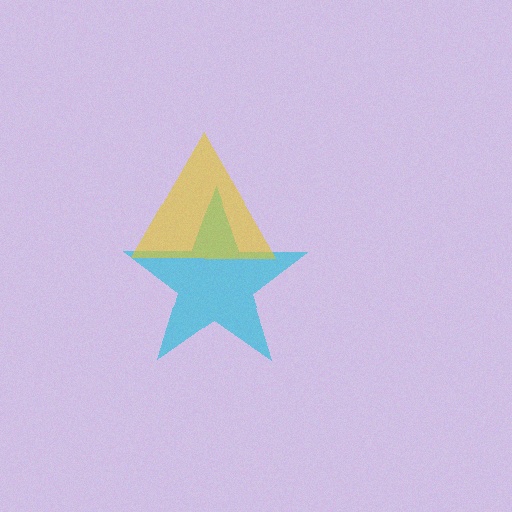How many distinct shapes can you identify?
There are 2 distinct shapes: a cyan star, a yellow triangle.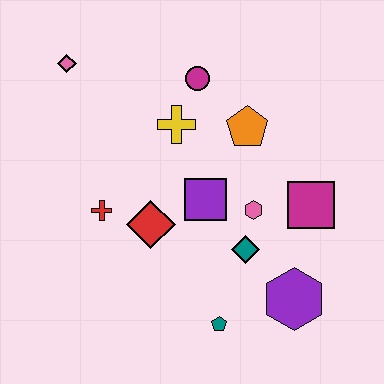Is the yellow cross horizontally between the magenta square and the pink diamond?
Yes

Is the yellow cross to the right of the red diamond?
Yes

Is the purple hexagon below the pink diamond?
Yes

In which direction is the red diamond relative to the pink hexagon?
The red diamond is to the left of the pink hexagon.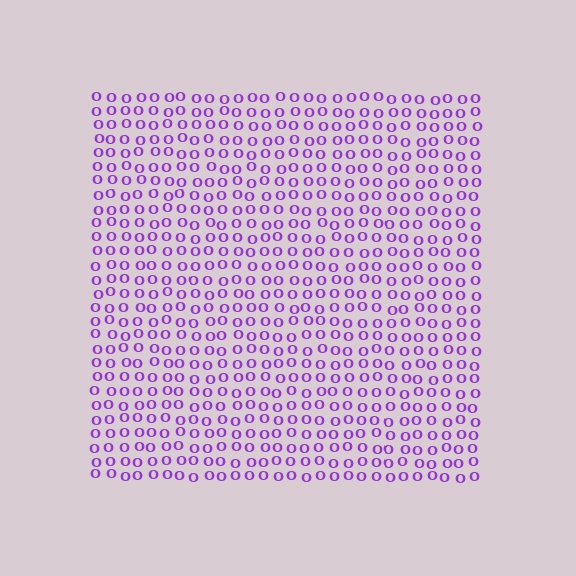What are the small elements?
The small elements are letter O's.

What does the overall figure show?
The overall figure shows a square.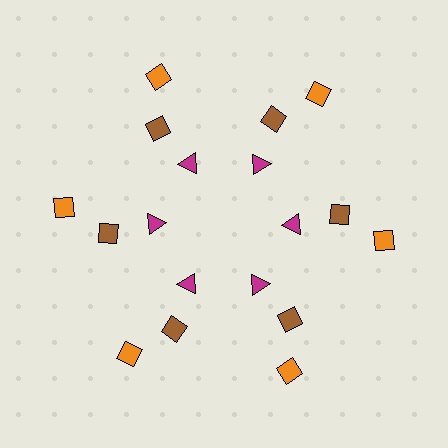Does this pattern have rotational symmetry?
Yes, this pattern has 6-fold rotational symmetry. It looks the same after rotating 60 degrees around the center.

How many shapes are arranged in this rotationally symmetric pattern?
There are 18 shapes, arranged in 6 groups of 3.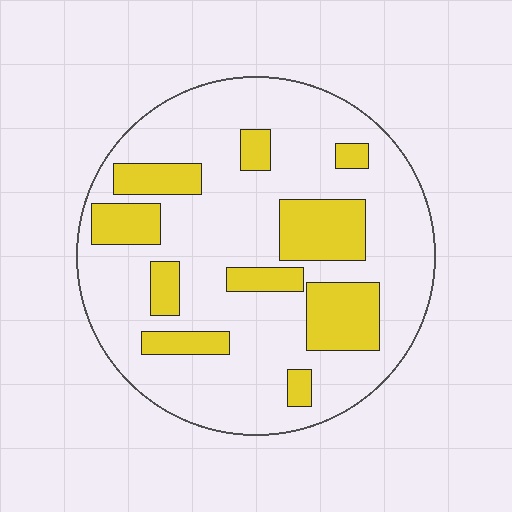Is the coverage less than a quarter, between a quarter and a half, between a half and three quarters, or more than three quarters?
Less than a quarter.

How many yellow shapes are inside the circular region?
10.